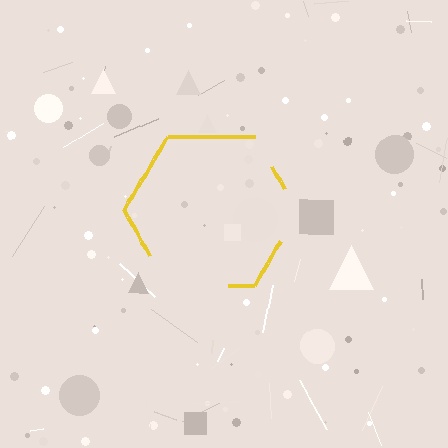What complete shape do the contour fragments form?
The contour fragments form a hexagon.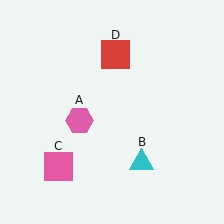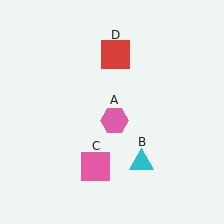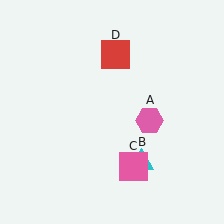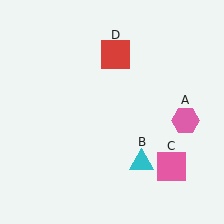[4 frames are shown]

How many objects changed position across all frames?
2 objects changed position: pink hexagon (object A), pink square (object C).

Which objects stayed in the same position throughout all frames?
Cyan triangle (object B) and red square (object D) remained stationary.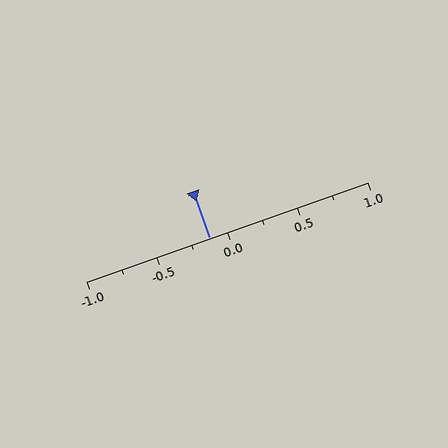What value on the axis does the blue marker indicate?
The marker indicates approximately -0.12.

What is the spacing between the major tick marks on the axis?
The major ticks are spaced 0.5 apart.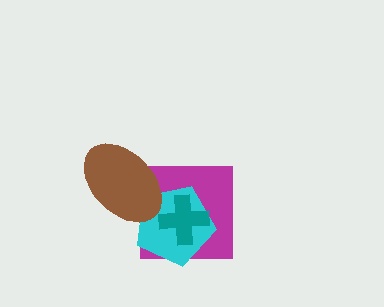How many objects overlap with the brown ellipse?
2 objects overlap with the brown ellipse.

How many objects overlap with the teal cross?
2 objects overlap with the teal cross.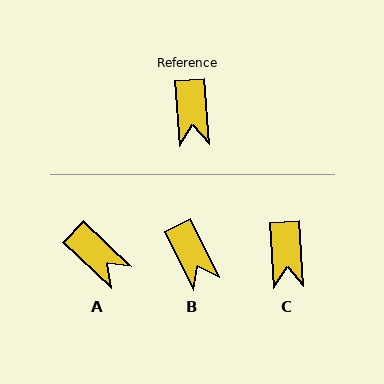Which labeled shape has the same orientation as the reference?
C.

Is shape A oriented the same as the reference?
No, it is off by about 43 degrees.